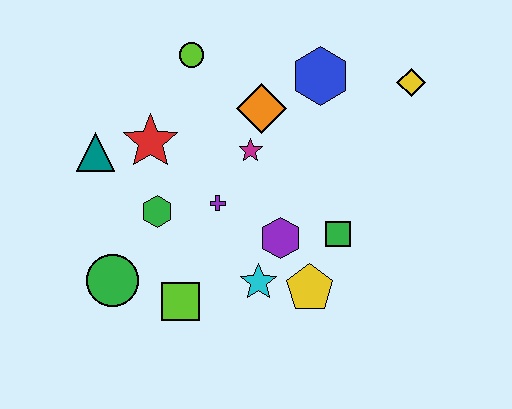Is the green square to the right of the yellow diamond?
No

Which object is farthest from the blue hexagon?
The green circle is farthest from the blue hexagon.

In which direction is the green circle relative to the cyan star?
The green circle is to the left of the cyan star.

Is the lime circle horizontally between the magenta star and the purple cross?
No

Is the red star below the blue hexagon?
Yes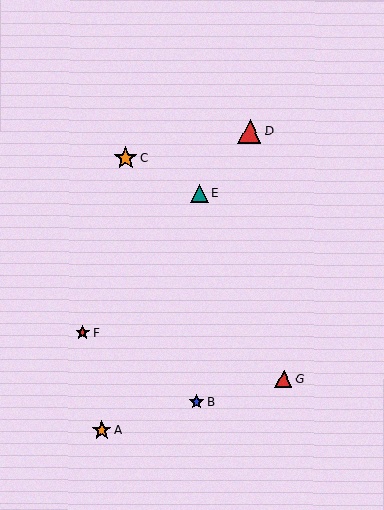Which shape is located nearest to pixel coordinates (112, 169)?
The orange star (labeled C) at (126, 158) is nearest to that location.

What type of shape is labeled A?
Shape A is an orange star.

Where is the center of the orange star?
The center of the orange star is at (102, 430).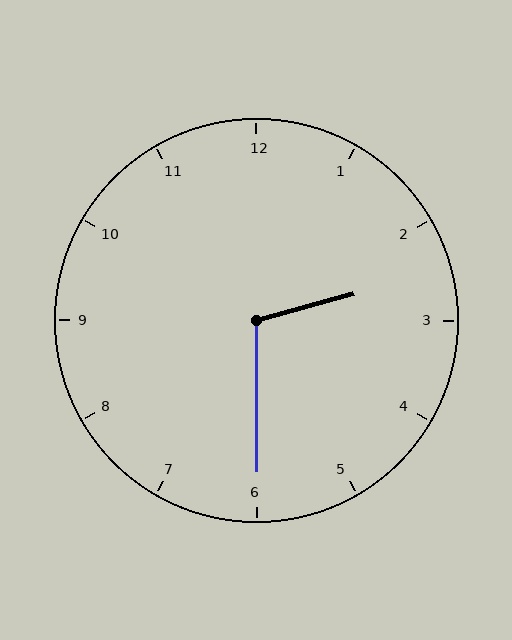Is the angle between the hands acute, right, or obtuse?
It is obtuse.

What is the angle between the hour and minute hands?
Approximately 105 degrees.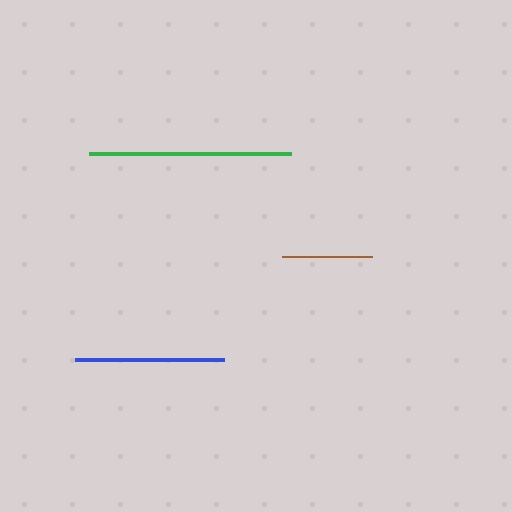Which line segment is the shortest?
The brown line is the shortest at approximately 89 pixels.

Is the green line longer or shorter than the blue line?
The green line is longer than the blue line.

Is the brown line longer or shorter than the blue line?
The blue line is longer than the brown line.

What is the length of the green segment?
The green segment is approximately 202 pixels long.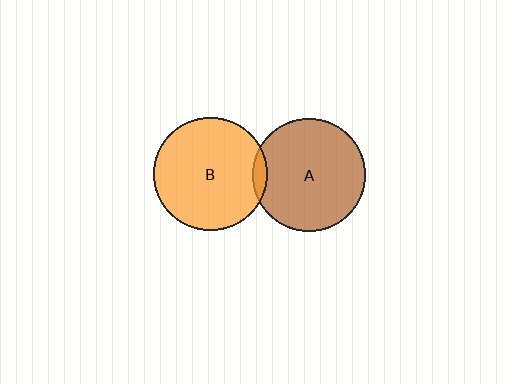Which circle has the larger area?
Circle B (orange).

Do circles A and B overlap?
Yes.